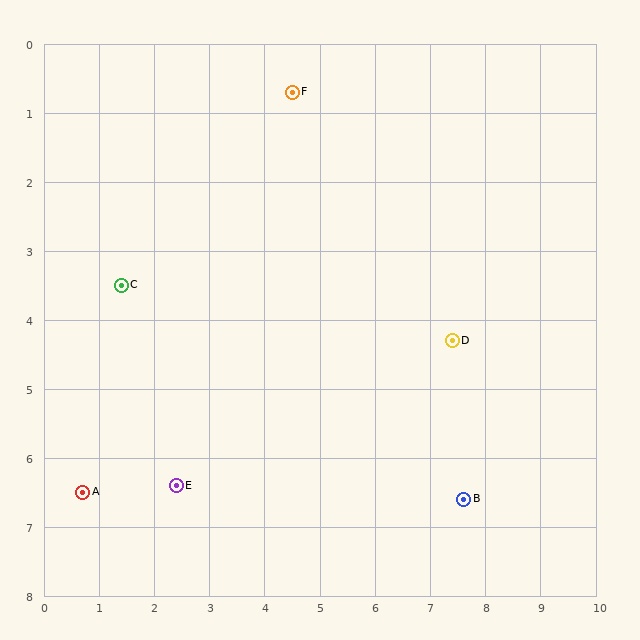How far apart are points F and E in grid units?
Points F and E are about 6.1 grid units apart.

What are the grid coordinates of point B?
Point B is at approximately (7.6, 6.6).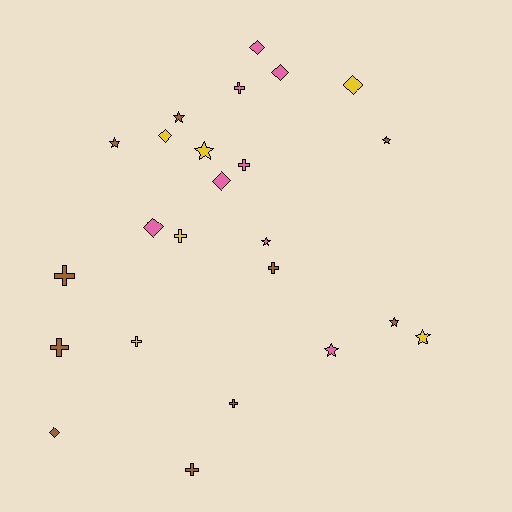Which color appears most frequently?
Brown, with 10 objects.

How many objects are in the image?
There are 24 objects.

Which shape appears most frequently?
Cross, with 9 objects.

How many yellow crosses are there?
There are 2 yellow crosses.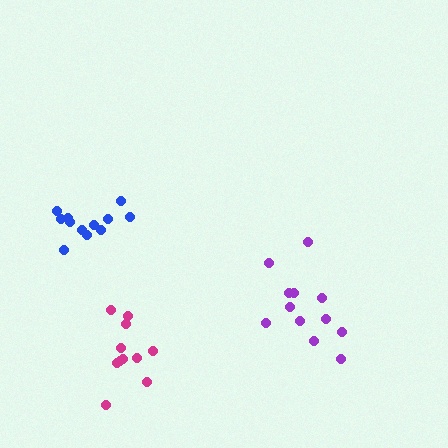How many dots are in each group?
Group 1: 12 dots, Group 2: 11 dots, Group 3: 12 dots (35 total).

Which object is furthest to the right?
The purple cluster is rightmost.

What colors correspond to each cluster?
The clusters are colored: purple, magenta, blue.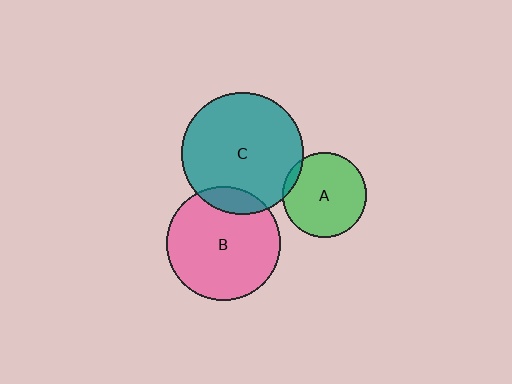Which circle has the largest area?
Circle C (teal).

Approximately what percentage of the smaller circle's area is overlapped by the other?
Approximately 5%.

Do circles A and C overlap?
Yes.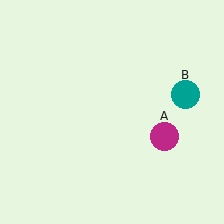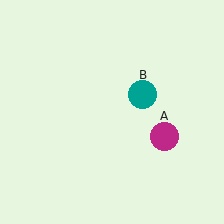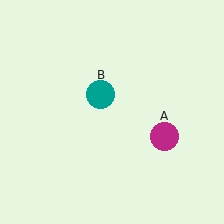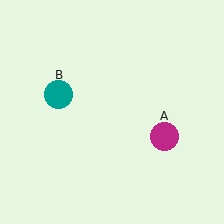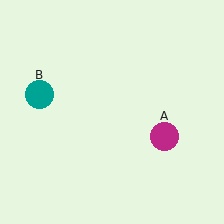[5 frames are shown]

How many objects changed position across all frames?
1 object changed position: teal circle (object B).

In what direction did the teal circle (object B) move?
The teal circle (object B) moved left.